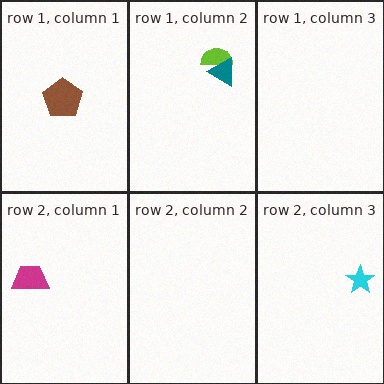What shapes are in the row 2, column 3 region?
The cyan star.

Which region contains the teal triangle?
The row 1, column 2 region.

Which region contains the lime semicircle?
The row 1, column 2 region.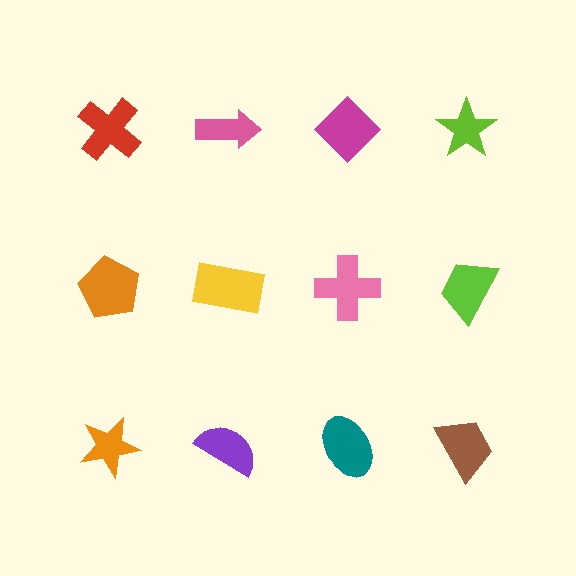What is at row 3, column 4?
A brown trapezoid.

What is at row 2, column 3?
A pink cross.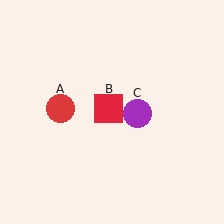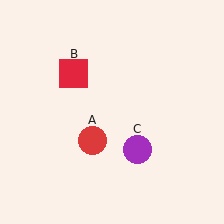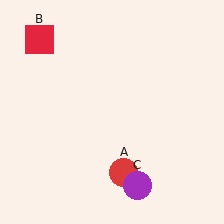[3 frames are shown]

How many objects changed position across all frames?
3 objects changed position: red circle (object A), red square (object B), purple circle (object C).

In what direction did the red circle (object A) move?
The red circle (object A) moved down and to the right.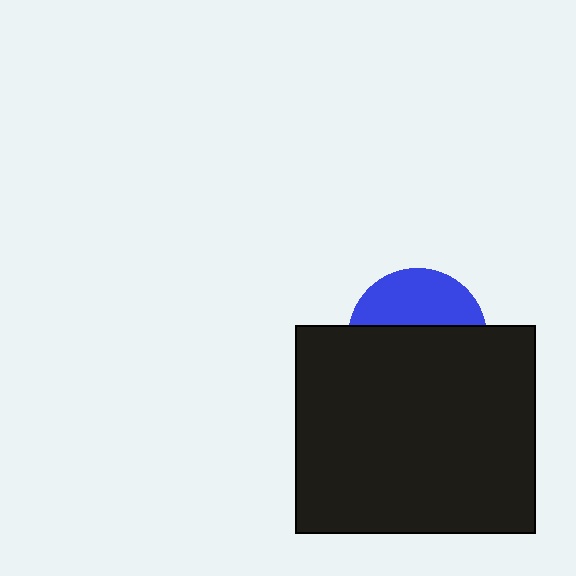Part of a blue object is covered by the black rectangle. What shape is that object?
It is a circle.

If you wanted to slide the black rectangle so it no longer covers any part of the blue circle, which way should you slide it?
Slide it down — that is the most direct way to separate the two shapes.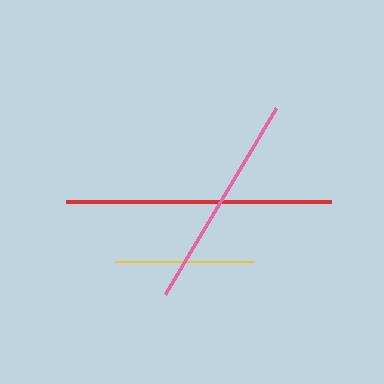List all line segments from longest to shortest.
From longest to shortest: red, pink, yellow.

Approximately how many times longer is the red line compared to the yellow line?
The red line is approximately 1.9 times the length of the yellow line.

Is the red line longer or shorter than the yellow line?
The red line is longer than the yellow line.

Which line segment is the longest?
The red line is the longest at approximately 265 pixels.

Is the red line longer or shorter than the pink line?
The red line is longer than the pink line.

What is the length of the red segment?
The red segment is approximately 265 pixels long.